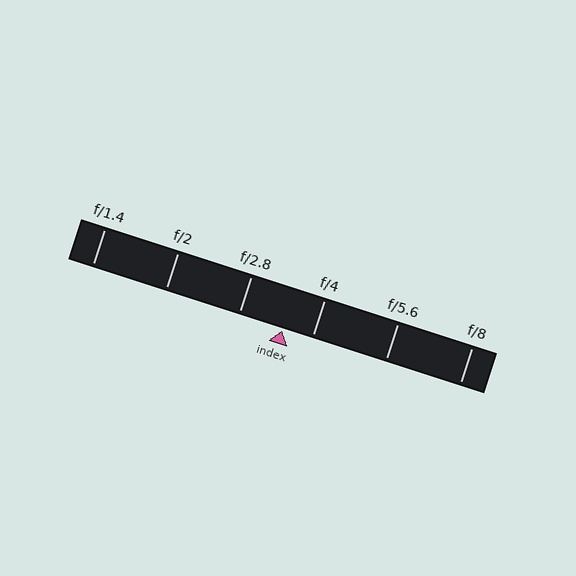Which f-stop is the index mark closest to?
The index mark is closest to f/4.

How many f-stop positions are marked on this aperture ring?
There are 6 f-stop positions marked.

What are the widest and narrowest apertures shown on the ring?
The widest aperture shown is f/1.4 and the narrowest is f/8.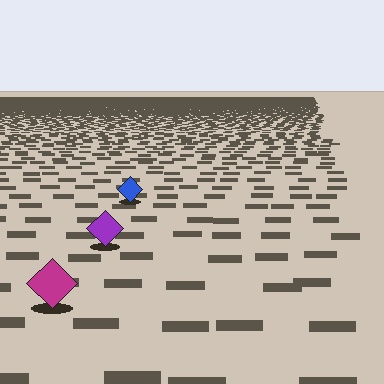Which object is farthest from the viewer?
The blue diamond is farthest from the viewer. It appears smaller and the ground texture around it is denser.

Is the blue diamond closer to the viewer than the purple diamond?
No. The purple diamond is closer — you can tell from the texture gradient: the ground texture is coarser near it.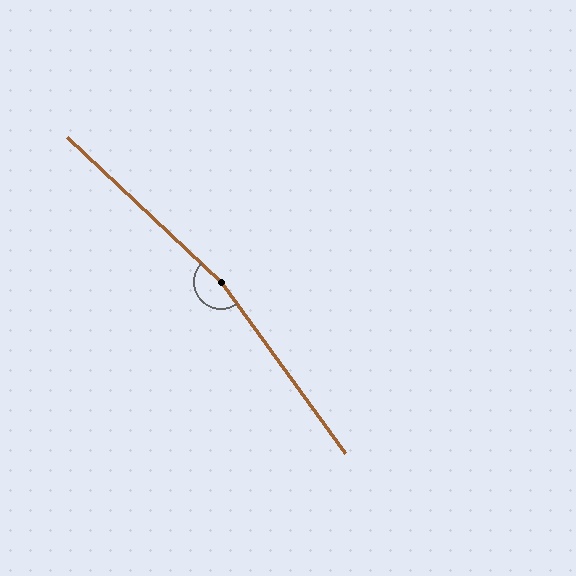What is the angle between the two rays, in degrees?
Approximately 169 degrees.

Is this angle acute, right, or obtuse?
It is obtuse.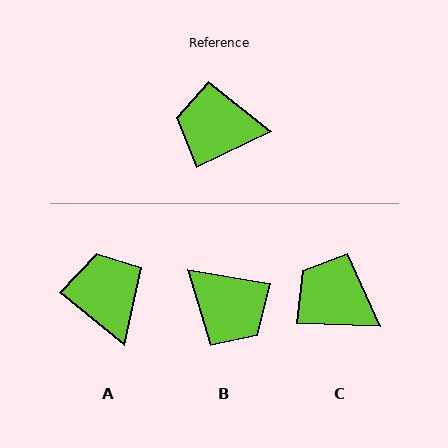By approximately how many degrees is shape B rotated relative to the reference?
Approximately 145 degrees counter-clockwise.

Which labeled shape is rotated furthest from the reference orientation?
B, about 145 degrees away.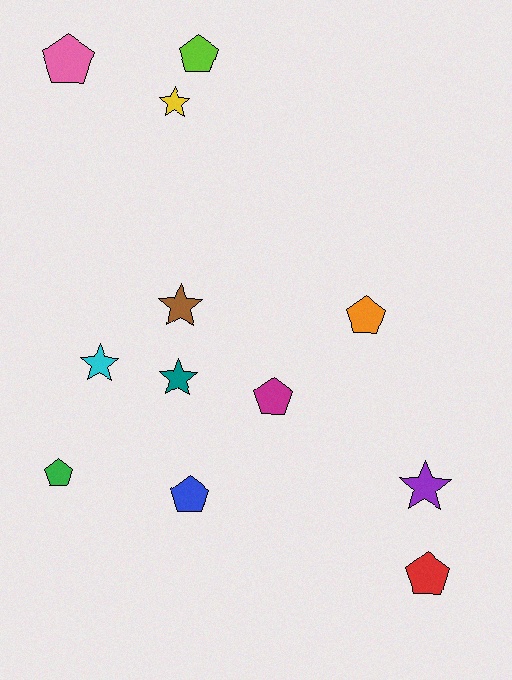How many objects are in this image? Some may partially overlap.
There are 12 objects.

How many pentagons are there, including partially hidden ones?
There are 7 pentagons.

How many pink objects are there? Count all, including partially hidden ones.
There is 1 pink object.